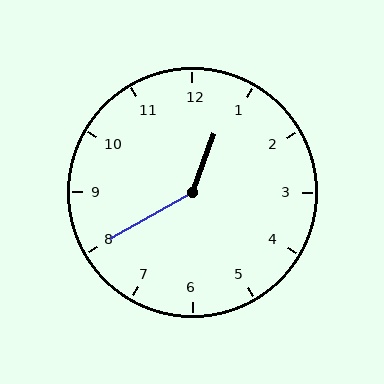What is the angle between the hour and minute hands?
Approximately 140 degrees.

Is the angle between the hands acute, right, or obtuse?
It is obtuse.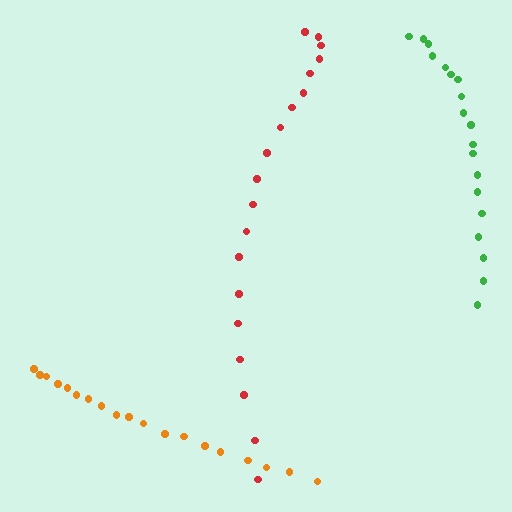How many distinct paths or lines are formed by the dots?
There are 3 distinct paths.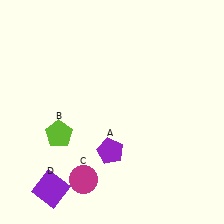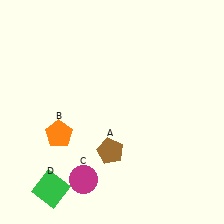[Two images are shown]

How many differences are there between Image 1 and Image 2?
There are 3 differences between the two images.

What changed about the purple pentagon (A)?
In Image 1, A is purple. In Image 2, it changed to brown.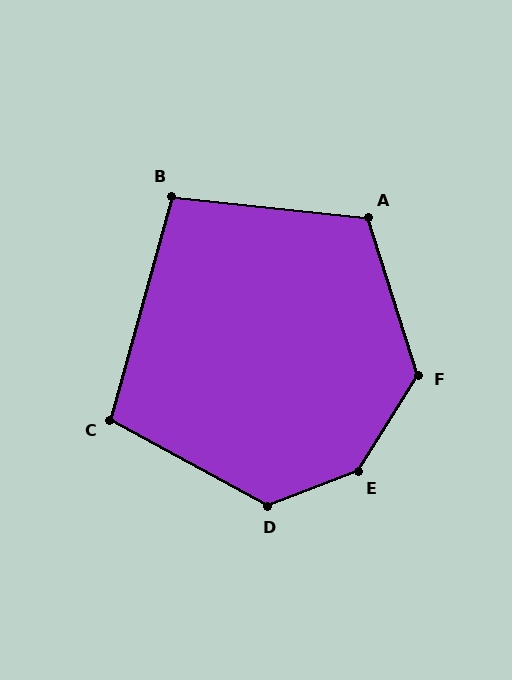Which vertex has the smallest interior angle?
B, at approximately 99 degrees.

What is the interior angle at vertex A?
Approximately 114 degrees (obtuse).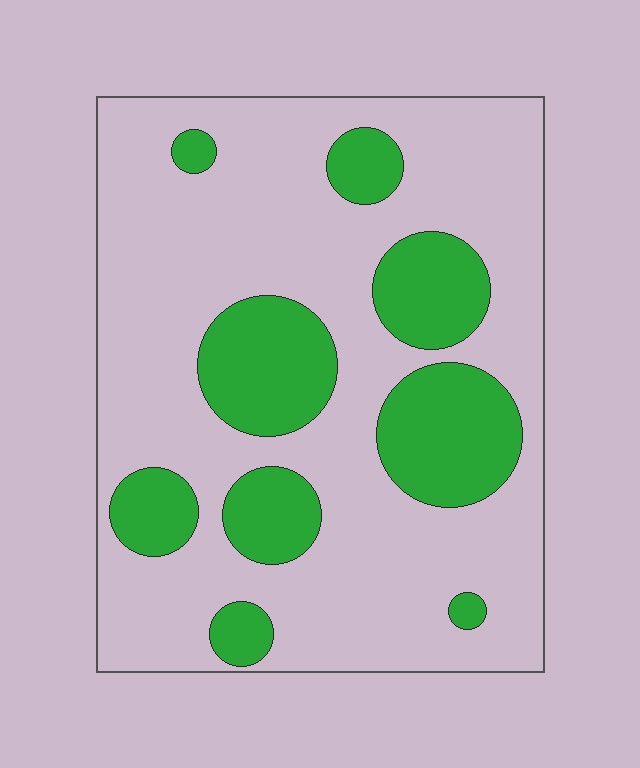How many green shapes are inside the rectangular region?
9.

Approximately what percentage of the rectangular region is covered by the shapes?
Approximately 25%.